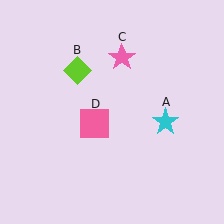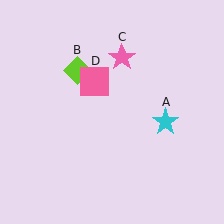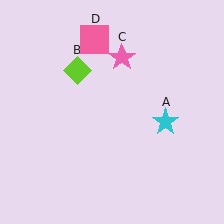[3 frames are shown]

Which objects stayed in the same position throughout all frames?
Cyan star (object A) and lime diamond (object B) and pink star (object C) remained stationary.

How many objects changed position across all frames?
1 object changed position: pink square (object D).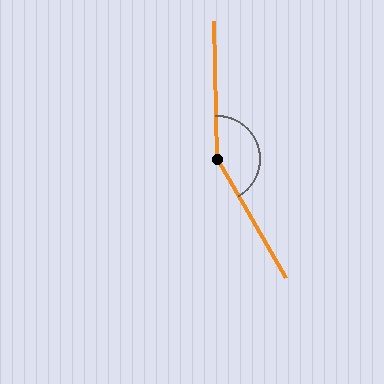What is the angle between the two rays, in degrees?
Approximately 151 degrees.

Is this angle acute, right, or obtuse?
It is obtuse.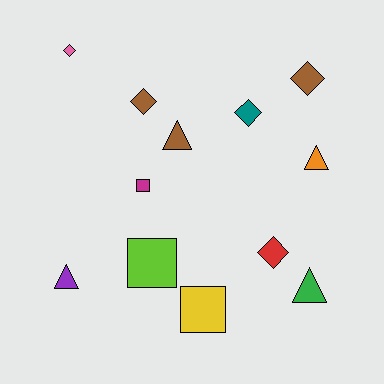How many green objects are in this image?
There is 1 green object.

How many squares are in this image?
There are 3 squares.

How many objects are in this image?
There are 12 objects.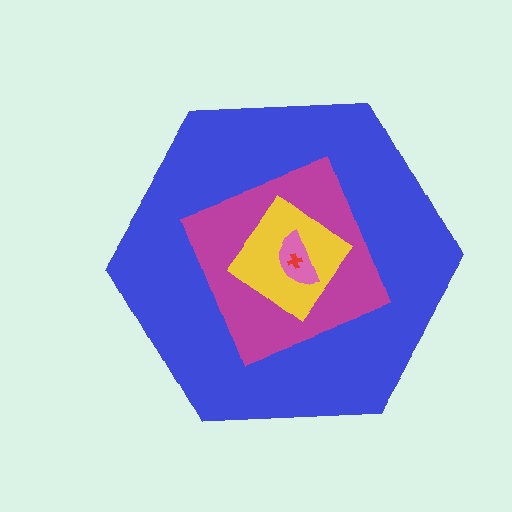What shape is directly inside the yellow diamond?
The pink semicircle.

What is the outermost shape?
The blue hexagon.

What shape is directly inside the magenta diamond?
The yellow diamond.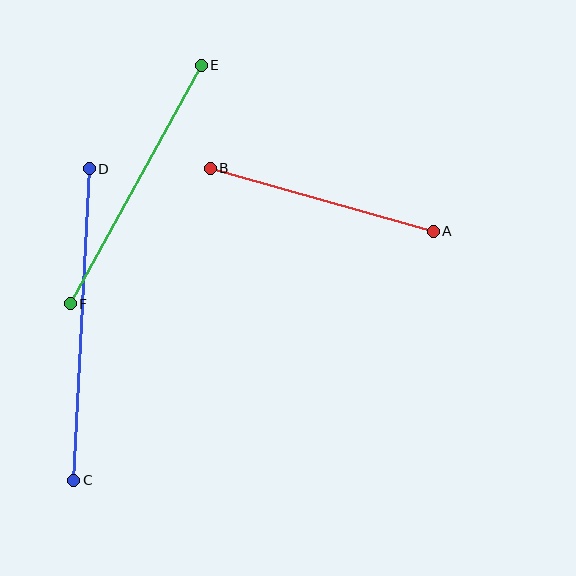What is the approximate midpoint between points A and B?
The midpoint is at approximately (322, 200) pixels.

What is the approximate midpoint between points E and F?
The midpoint is at approximately (136, 184) pixels.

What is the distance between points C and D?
The distance is approximately 312 pixels.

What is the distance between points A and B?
The distance is approximately 232 pixels.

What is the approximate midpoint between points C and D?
The midpoint is at approximately (81, 324) pixels.